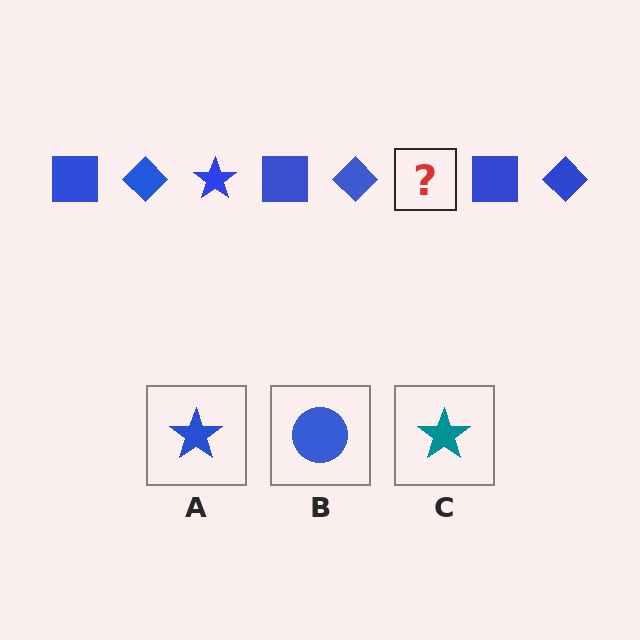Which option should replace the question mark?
Option A.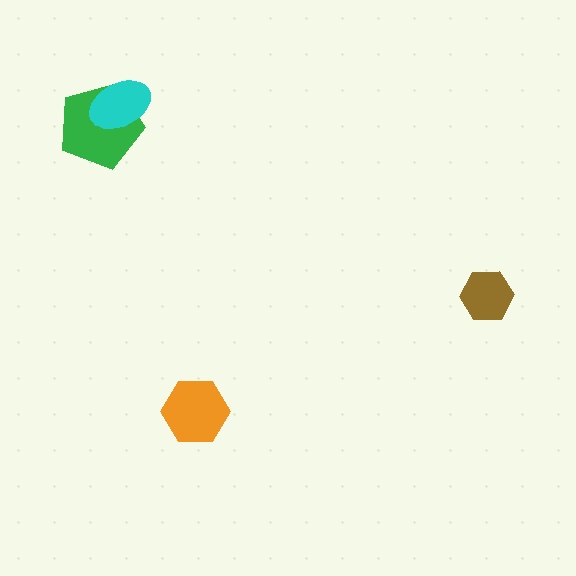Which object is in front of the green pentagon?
The cyan ellipse is in front of the green pentagon.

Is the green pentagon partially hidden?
Yes, it is partially covered by another shape.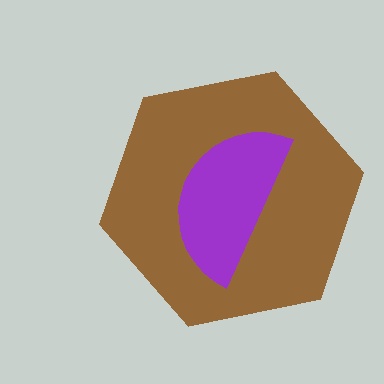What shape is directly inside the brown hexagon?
The purple semicircle.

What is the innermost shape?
The purple semicircle.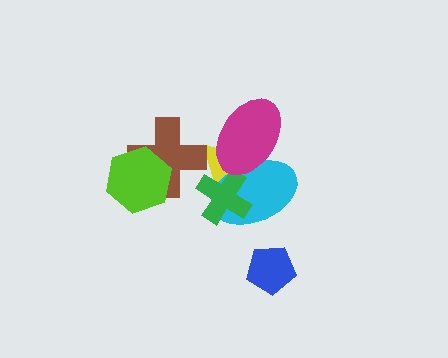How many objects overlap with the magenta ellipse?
2 objects overlap with the magenta ellipse.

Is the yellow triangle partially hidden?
Yes, it is partially covered by another shape.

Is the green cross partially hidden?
No, no other shape covers it.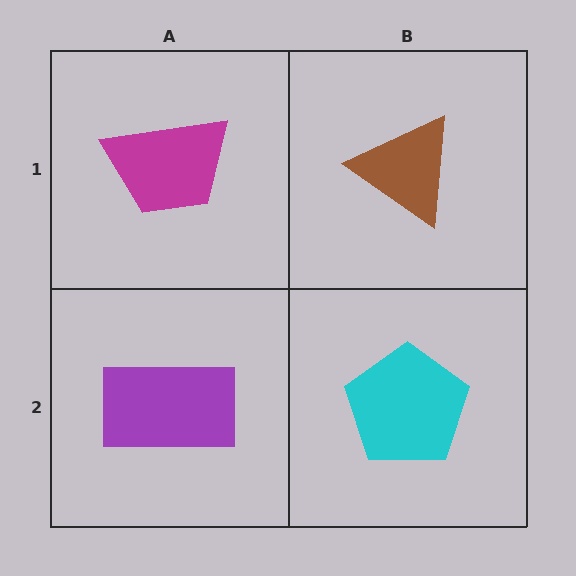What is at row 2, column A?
A purple rectangle.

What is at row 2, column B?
A cyan pentagon.